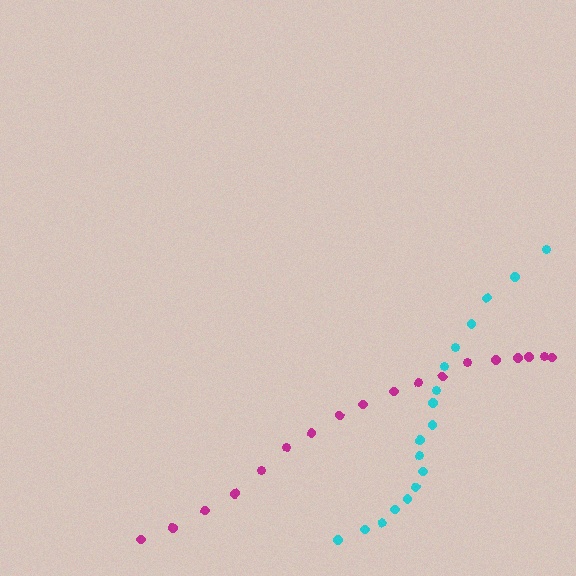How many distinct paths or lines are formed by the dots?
There are 2 distinct paths.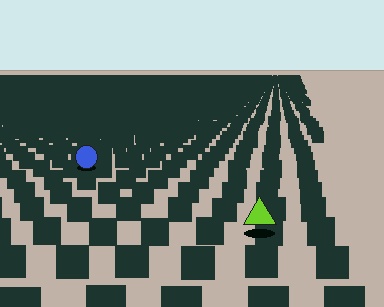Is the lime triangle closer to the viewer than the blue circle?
Yes. The lime triangle is closer — you can tell from the texture gradient: the ground texture is coarser near it.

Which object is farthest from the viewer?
The blue circle is farthest from the viewer. It appears smaller and the ground texture around it is denser.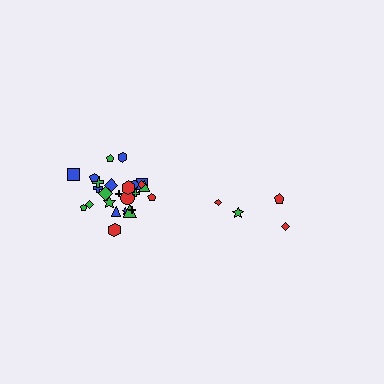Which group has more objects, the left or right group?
The left group.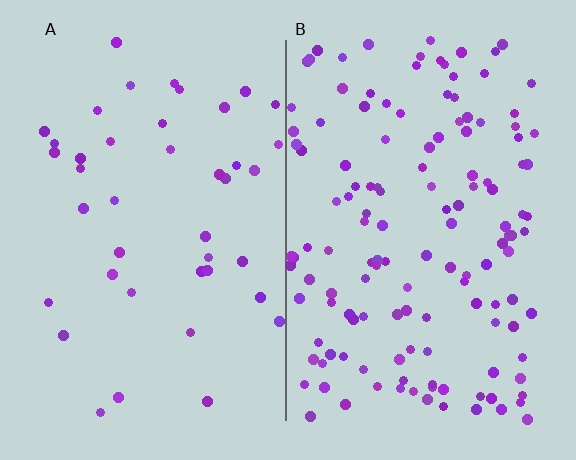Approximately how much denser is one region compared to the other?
Approximately 3.3× — region B over region A.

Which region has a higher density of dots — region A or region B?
B (the right).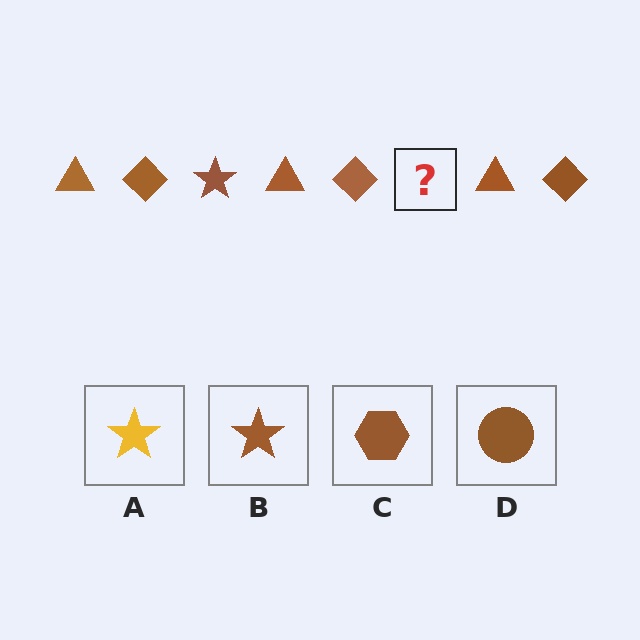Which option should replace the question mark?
Option B.